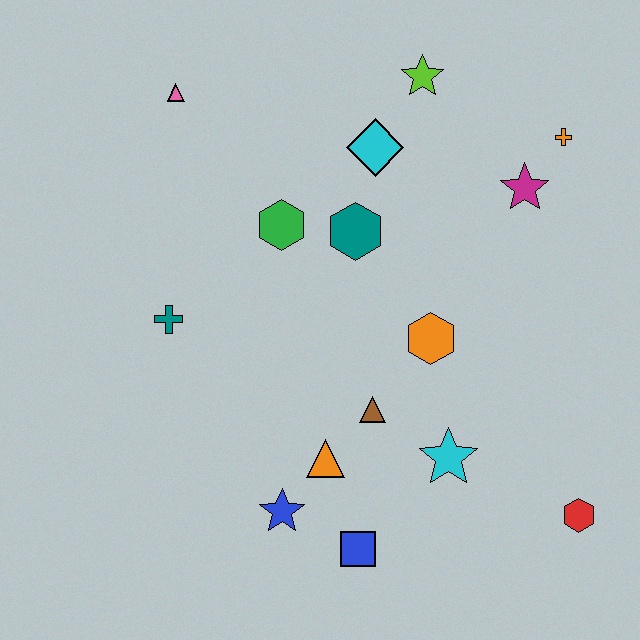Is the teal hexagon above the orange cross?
No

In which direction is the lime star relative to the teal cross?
The lime star is to the right of the teal cross.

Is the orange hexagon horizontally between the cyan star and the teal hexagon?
Yes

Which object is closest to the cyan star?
The brown triangle is closest to the cyan star.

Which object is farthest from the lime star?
The blue square is farthest from the lime star.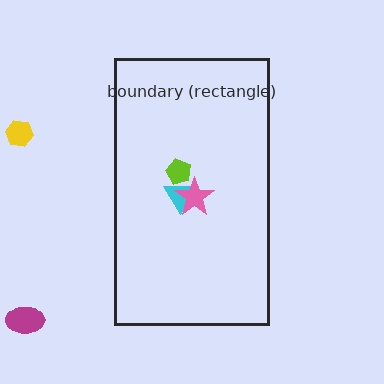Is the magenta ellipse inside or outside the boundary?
Outside.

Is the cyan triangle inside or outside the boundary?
Inside.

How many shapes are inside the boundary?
3 inside, 2 outside.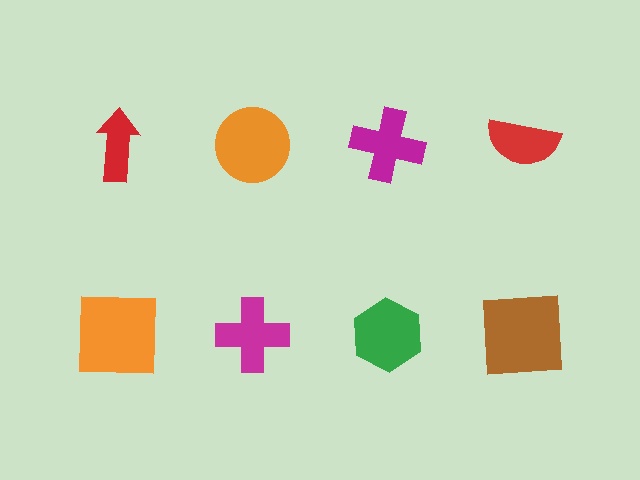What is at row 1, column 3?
A magenta cross.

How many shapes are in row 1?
4 shapes.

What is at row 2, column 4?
A brown square.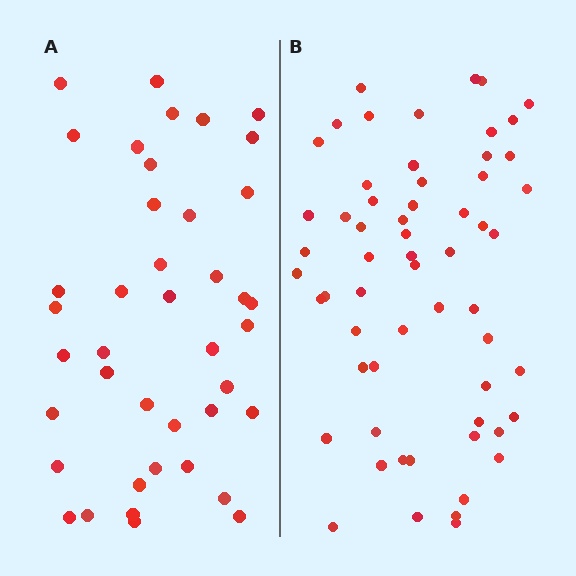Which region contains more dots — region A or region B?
Region B (the right region) has more dots.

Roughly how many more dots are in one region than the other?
Region B has approximately 20 more dots than region A.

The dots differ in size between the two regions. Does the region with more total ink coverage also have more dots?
No. Region A has more total ink coverage because its dots are larger, but region B actually contains more individual dots. Total area can be misleading — the number of items is what matters here.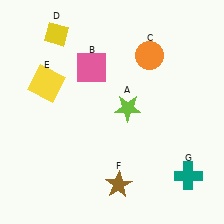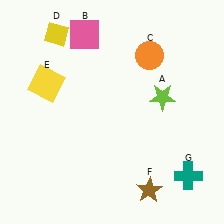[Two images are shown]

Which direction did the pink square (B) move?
The pink square (B) moved up.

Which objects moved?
The objects that moved are: the lime star (A), the pink square (B), the brown star (F).